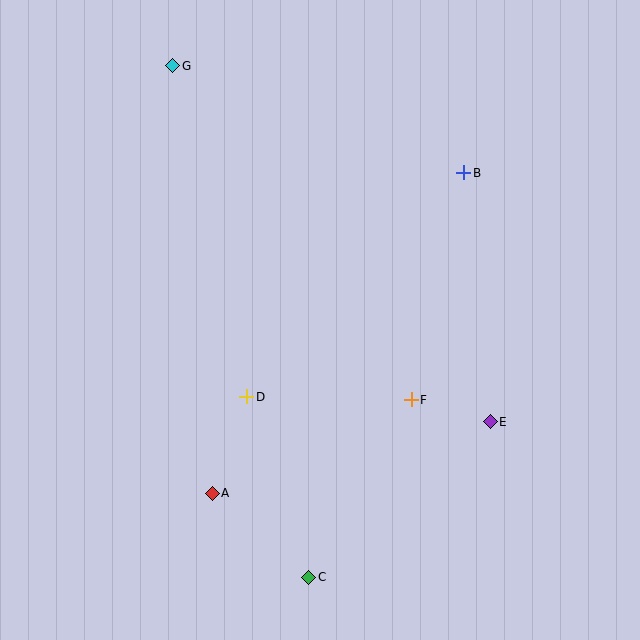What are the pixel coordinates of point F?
Point F is at (411, 400).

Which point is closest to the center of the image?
Point D at (247, 397) is closest to the center.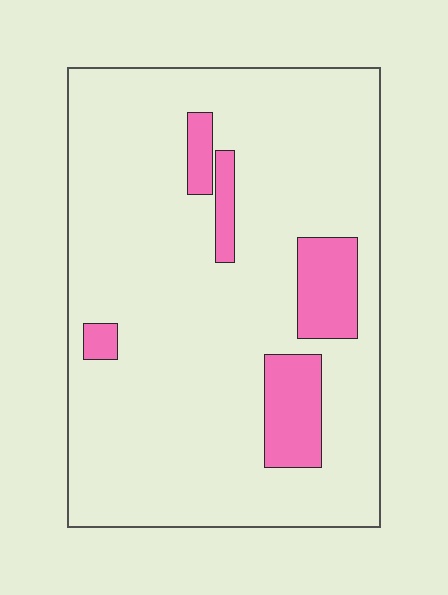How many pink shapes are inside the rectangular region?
5.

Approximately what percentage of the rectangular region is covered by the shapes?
Approximately 15%.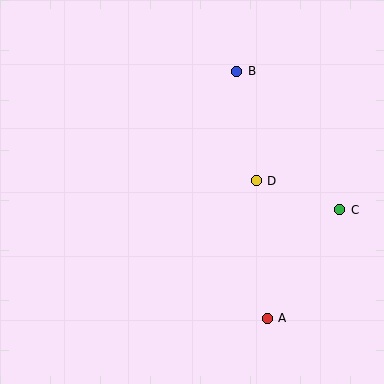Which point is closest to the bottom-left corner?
Point A is closest to the bottom-left corner.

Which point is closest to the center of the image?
Point D at (256, 181) is closest to the center.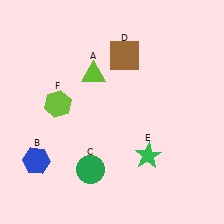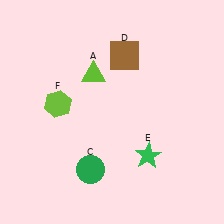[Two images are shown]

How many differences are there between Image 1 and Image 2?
There is 1 difference between the two images.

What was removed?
The blue hexagon (B) was removed in Image 2.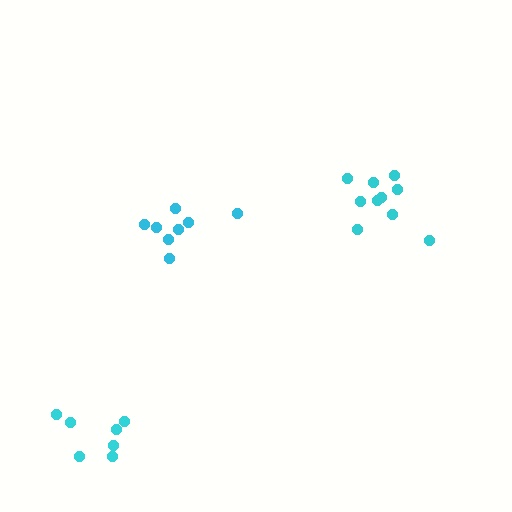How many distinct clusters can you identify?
There are 3 distinct clusters.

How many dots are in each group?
Group 1: 8 dots, Group 2: 7 dots, Group 3: 10 dots (25 total).